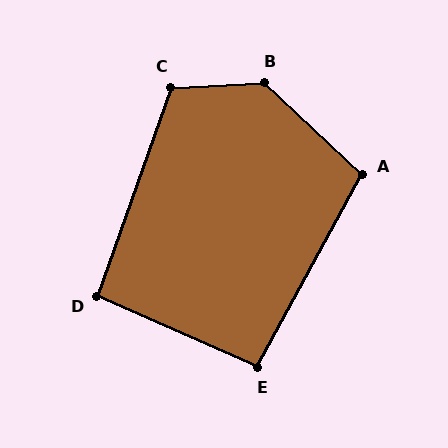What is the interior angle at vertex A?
Approximately 105 degrees (obtuse).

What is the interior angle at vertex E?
Approximately 95 degrees (approximately right).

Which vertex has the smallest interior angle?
D, at approximately 94 degrees.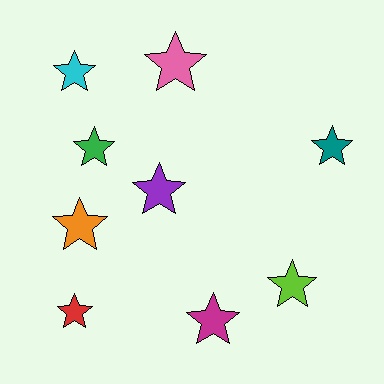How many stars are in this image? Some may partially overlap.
There are 9 stars.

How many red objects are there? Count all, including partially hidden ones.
There is 1 red object.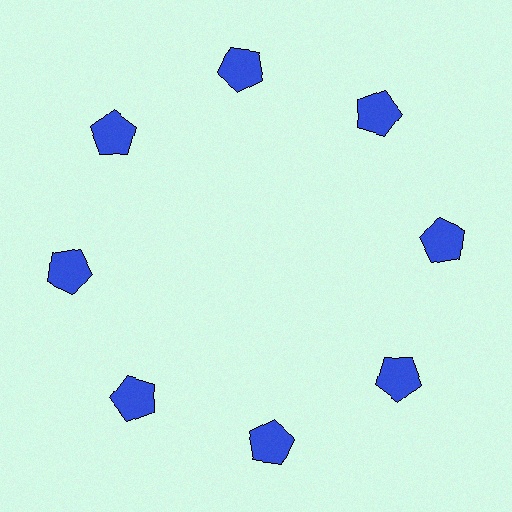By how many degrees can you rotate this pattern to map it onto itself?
The pattern maps onto itself every 45 degrees of rotation.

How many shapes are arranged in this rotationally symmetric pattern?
There are 8 shapes, arranged in 8 groups of 1.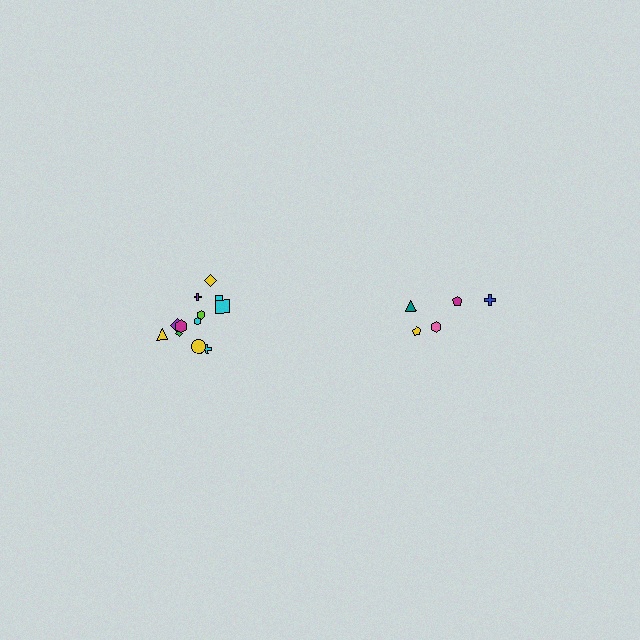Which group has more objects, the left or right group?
The left group.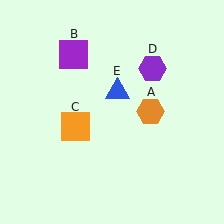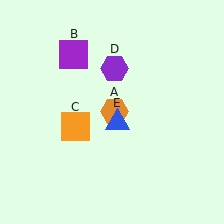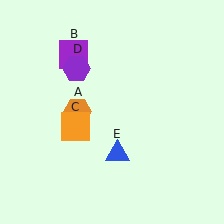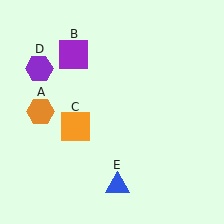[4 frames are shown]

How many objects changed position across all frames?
3 objects changed position: orange hexagon (object A), purple hexagon (object D), blue triangle (object E).